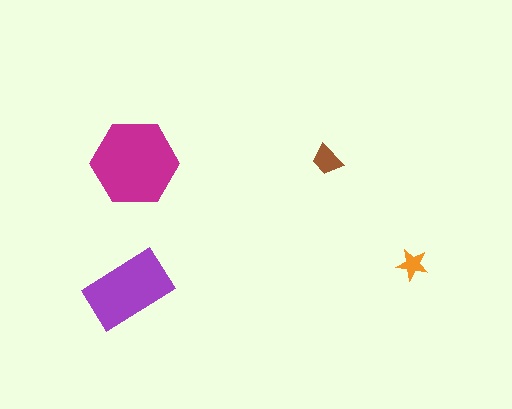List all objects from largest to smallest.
The magenta hexagon, the purple rectangle, the brown trapezoid, the orange star.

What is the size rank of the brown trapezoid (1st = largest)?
3rd.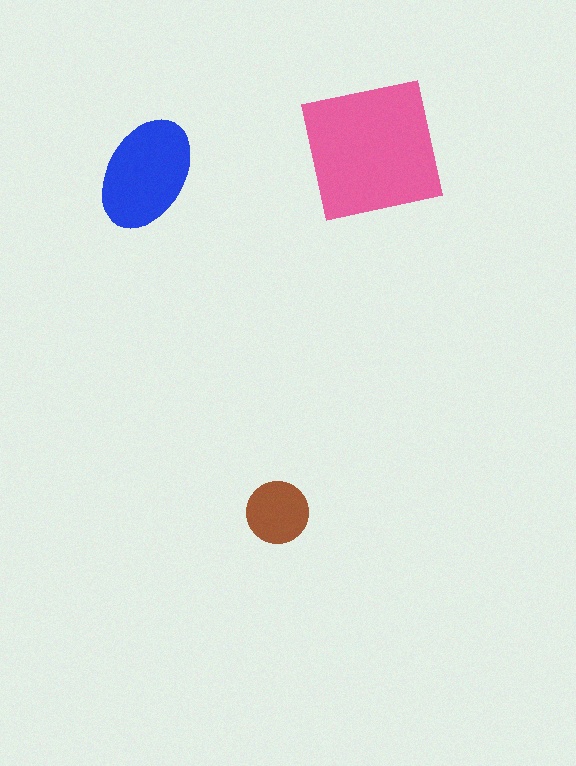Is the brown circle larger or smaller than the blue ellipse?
Smaller.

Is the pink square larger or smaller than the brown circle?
Larger.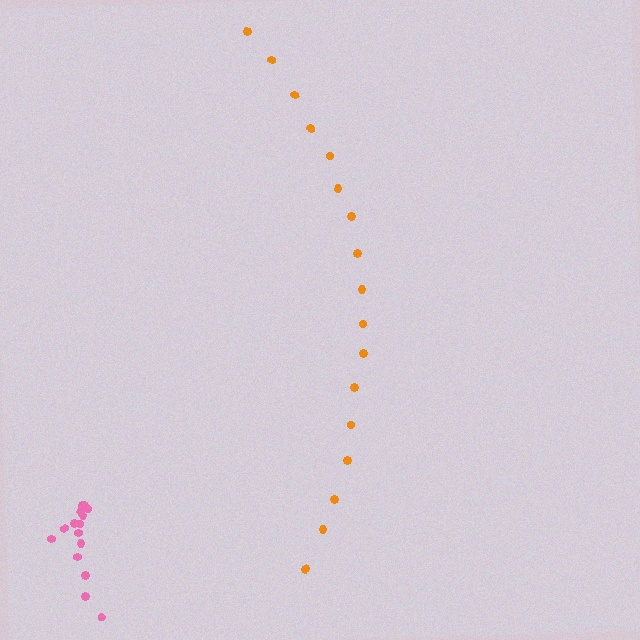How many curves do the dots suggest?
There are 2 distinct paths.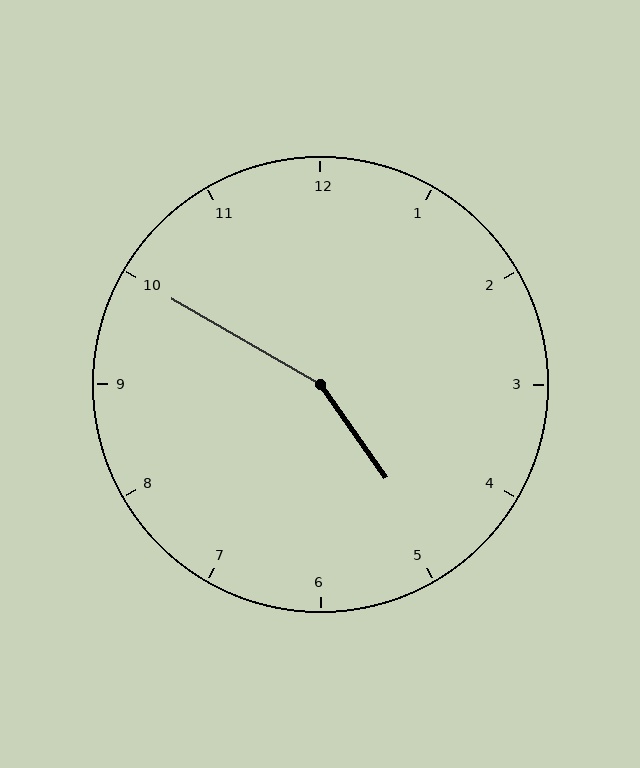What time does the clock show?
4:50.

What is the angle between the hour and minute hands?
Approximately 155 degrees.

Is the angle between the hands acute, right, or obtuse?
It is obtuse.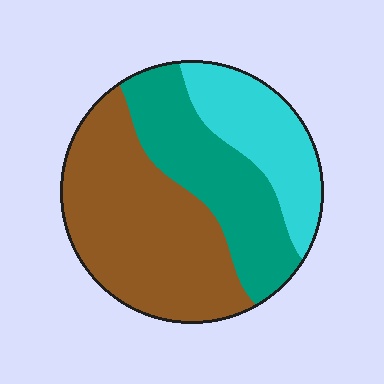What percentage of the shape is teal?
Teal takes up about one third (1/3) of the shape.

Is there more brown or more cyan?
Brown.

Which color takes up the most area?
Brown, at roughly 45%.